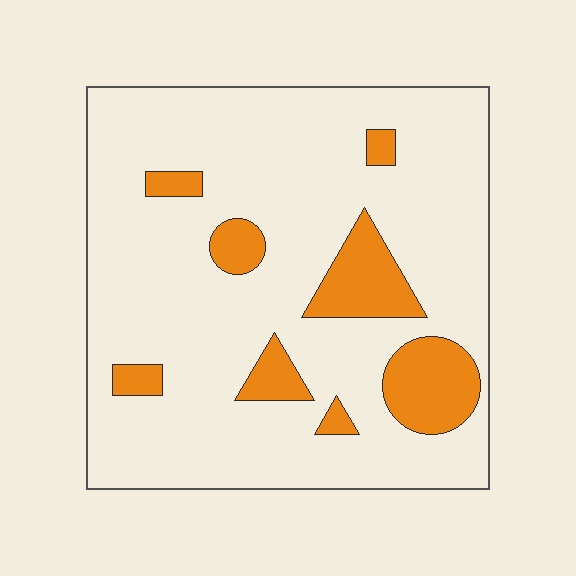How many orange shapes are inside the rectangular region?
8.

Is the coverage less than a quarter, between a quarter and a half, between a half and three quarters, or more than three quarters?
Less than a quarter.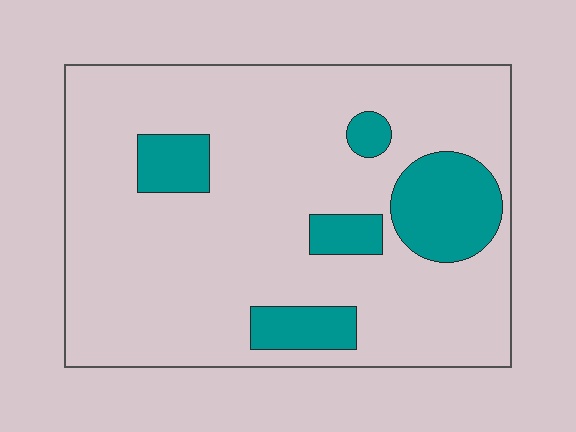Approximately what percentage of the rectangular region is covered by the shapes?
Approximately 15%.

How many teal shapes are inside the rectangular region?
5.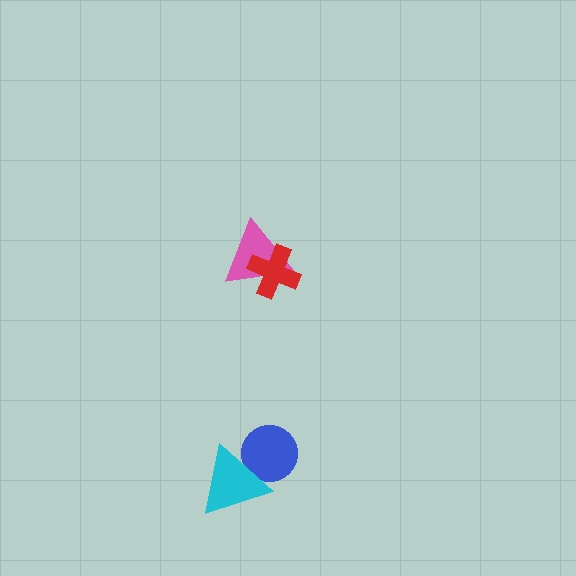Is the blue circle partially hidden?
Yes, it is partially covered by another shape.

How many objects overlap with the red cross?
1 object overlaps with the red cross.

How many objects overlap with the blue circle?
1 object overlaps with the blue circle.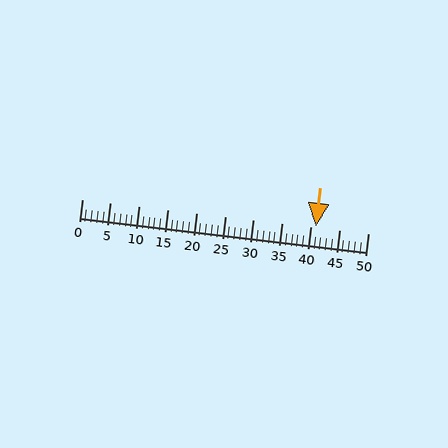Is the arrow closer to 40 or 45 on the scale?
The arrow is closer to 40.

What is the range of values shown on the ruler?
The ruler shows values from 0 to 50.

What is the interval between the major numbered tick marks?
The major tick marks are spaced 5 units apart.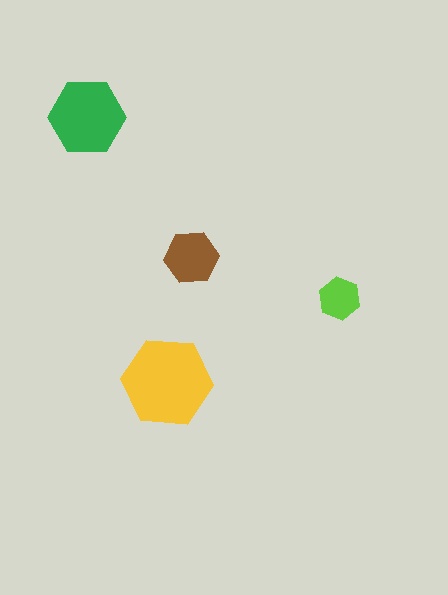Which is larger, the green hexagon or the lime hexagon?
The green one.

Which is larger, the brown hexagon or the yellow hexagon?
The yellow one.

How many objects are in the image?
There are 4 objects in the image.